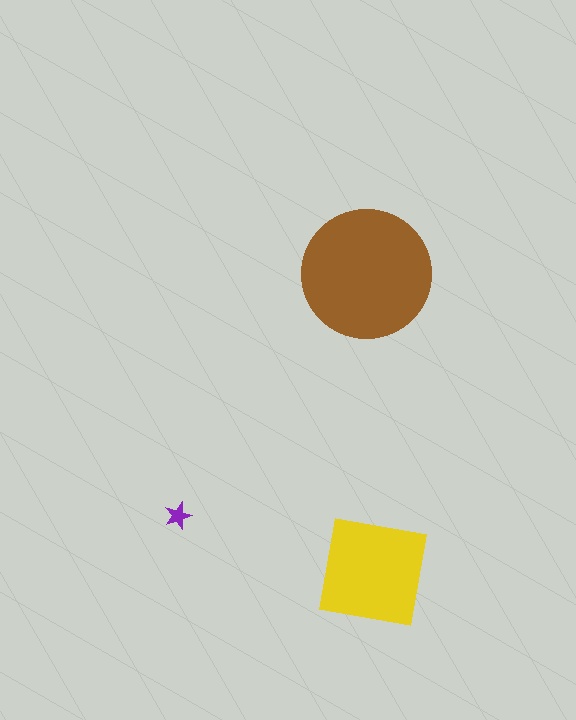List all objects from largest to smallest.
The brown circle, the yellow square, the purple star.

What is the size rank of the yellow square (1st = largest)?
2nd.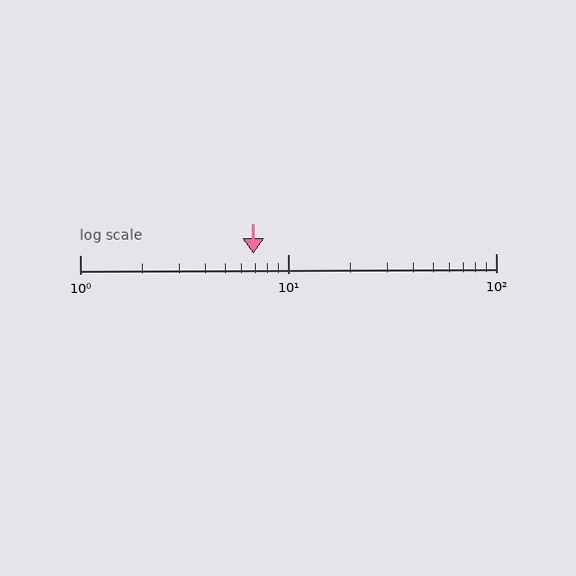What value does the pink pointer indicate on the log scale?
The pointer indicates approximately 6.8.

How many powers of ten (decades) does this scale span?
The scale spans 2 decades, from 1 to 100.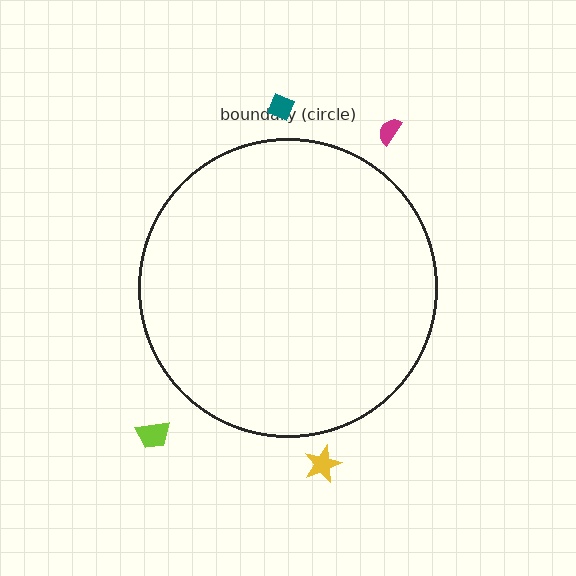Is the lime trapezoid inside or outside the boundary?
Outside.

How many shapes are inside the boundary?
0 inside, 4 outside.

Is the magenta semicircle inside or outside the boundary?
Outside.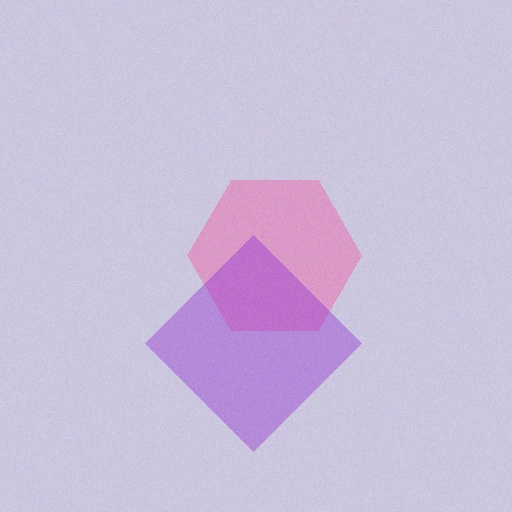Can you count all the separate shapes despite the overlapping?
Yes, there are 2 separate shapes.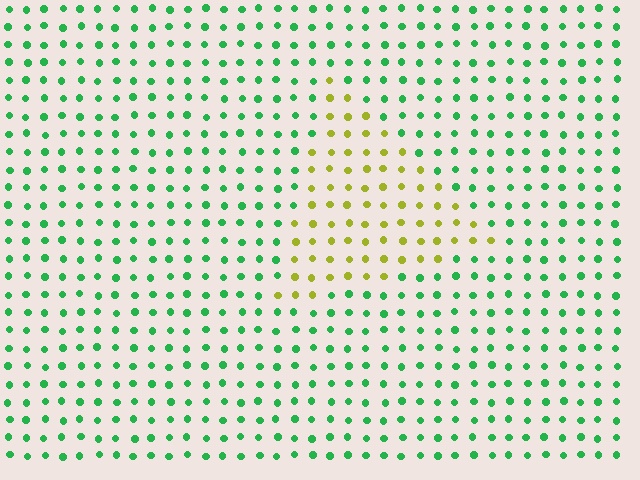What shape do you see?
I see a triangle.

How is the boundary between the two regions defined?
The boundary is defined purely by a slight shift in hue (about 67 degrees). Spacing, size, and orientation are identical on both sides.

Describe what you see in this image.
The image is filled with small green elements in a uniform arrangement. A triangle-shaped region is visible where the elements are tinted to a slightly different hue, forming a subtle color boundary.